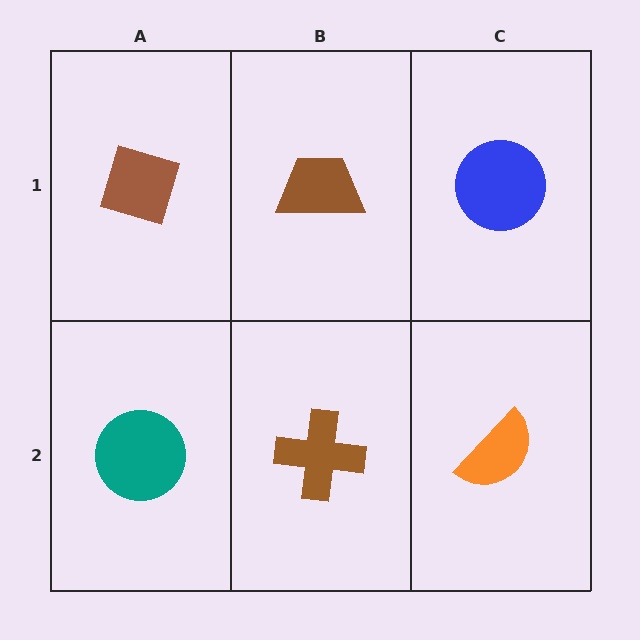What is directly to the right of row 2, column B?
An orange semicircle.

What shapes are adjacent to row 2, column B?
A brown trapezoid (row 1, column B), a teal circle (row 2, column A), an orange semicircle (row 2, column C).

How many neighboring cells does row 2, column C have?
2.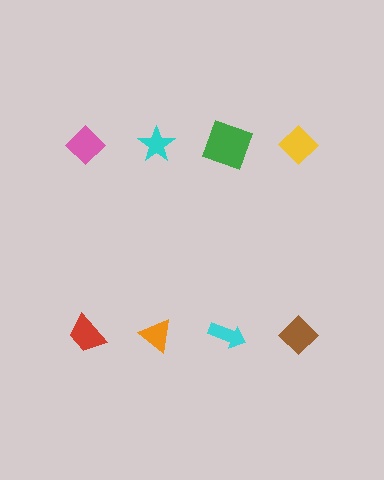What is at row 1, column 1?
A pink diamond.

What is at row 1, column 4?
A yellow diamond.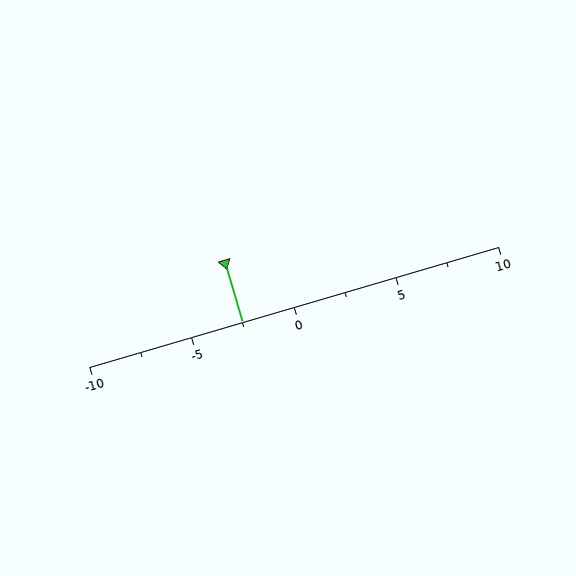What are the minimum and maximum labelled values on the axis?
The axis runs from -10 to 10.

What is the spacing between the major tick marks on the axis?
The major ticks are spaced 5 apart.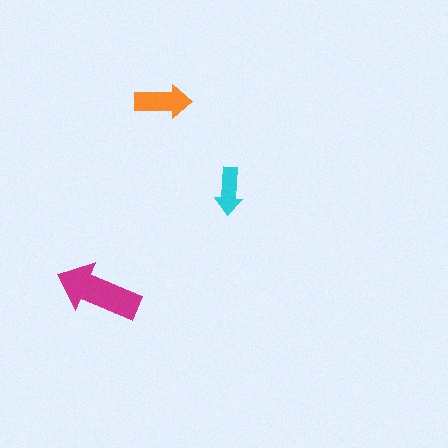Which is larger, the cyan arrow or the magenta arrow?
The magenta one.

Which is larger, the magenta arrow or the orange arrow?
The magenta one.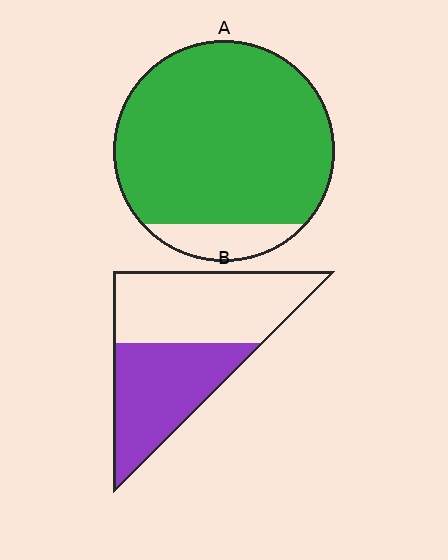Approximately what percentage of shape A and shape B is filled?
A is approximately 90% and B is approximately 45%.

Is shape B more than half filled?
No.